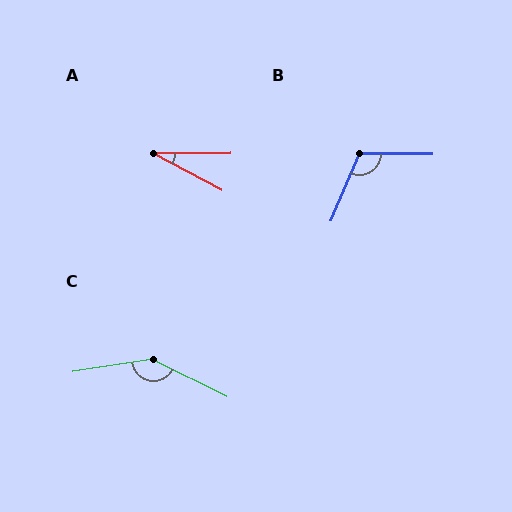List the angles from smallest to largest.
A (29°), B (113°), C (145°).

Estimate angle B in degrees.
Approximately 113 degrees.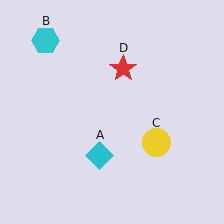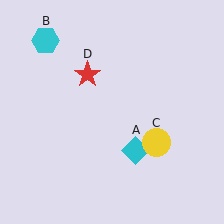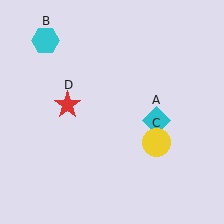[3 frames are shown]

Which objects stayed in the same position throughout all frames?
Cyan hexagon (object B) and yellow circle (object C) remained stationary.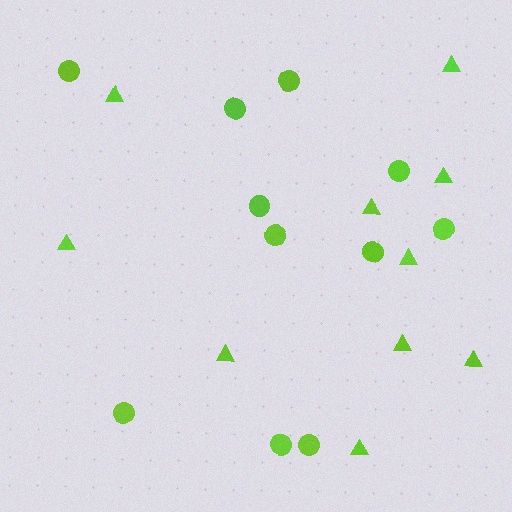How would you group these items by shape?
There are 2 groups: one group of circles (11) and one group of triangles (10).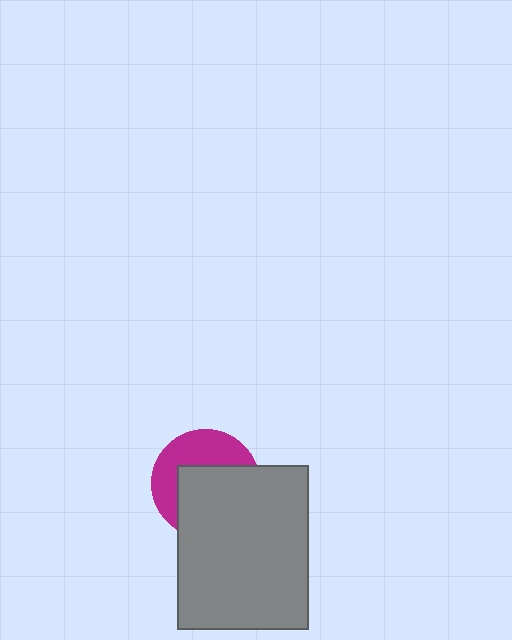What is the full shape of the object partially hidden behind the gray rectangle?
The partially hidden object is a magenta circle.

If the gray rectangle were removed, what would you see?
You would see the complete magenta circle.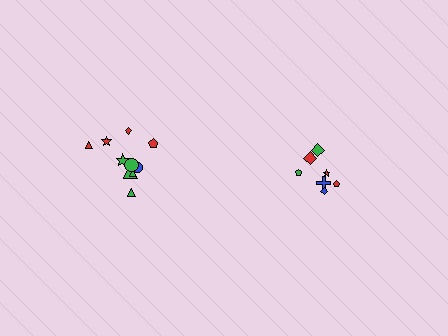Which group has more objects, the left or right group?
The left group.